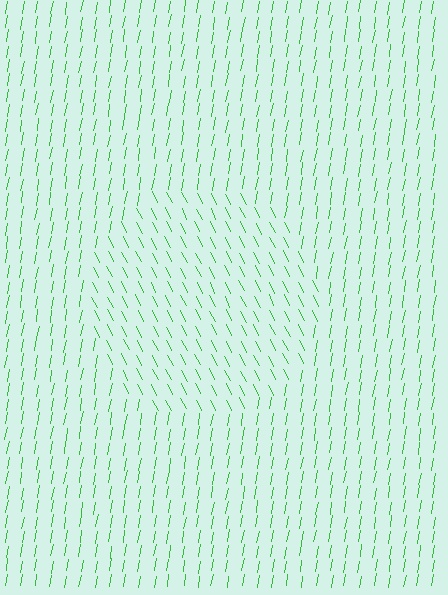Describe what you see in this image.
The image is filled with small green line segments. A circle region in the image has lines oriented differently from the surrounding lines, creating a visible texture boundary.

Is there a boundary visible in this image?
Yes, there is a texture boundary formed by a change in line orientation.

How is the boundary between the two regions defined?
The boundary is defined purely by a change in line orientation (approximately 37 degrees difference). All lines are the same color and thickness.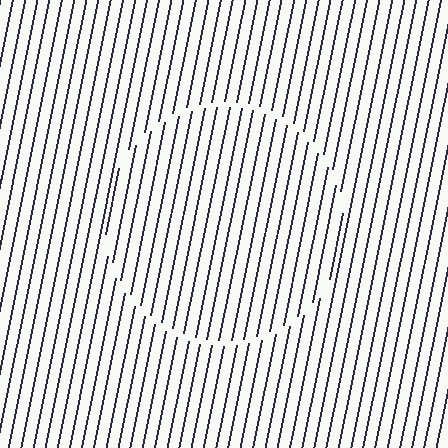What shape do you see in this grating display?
An illusory circle. The interior of the shape contains the same grating, shifted by half a period — the contour is defined by the phase discontinuity where line-ends from the inner and outer gratings abut.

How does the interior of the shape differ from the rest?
The interior of the shape contains the same grating, shifted by half a period — the contour is defined by the phase discontinuity where line-ends from the inner and outer gratings abut.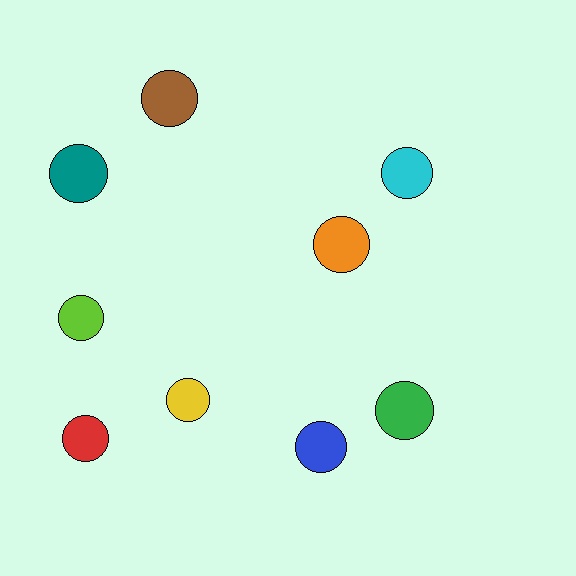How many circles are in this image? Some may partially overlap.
There are 9 circles.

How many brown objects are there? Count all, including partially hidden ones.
There is 1 brown object.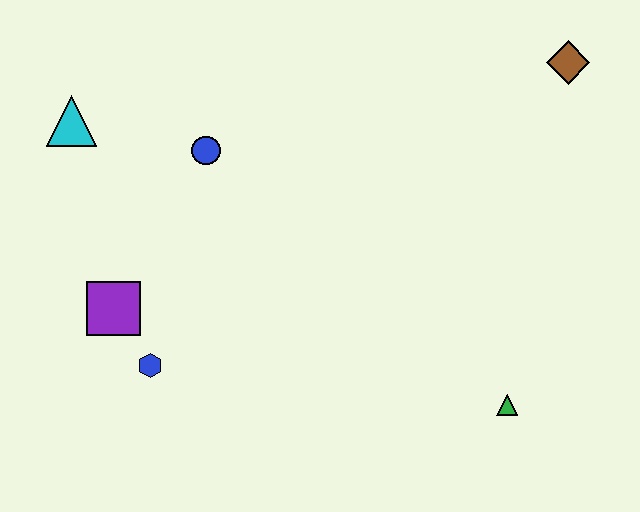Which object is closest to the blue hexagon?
The purple square is closest to the blue hexagon.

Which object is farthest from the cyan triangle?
The green triangle is farthest from the cyan triangle.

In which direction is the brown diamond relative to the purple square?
The brown diamond is to the right of the purple square.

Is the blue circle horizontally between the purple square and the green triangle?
Yes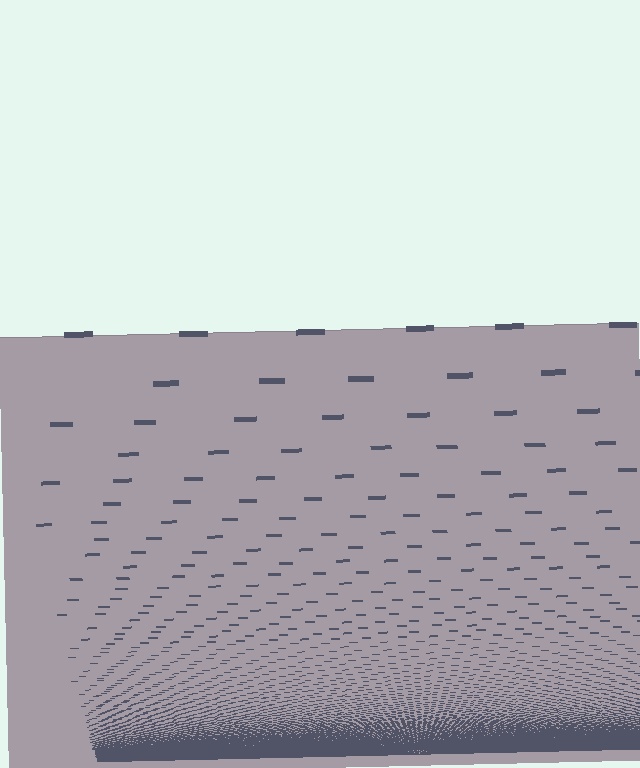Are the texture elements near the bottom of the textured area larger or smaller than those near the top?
Smaller. The gradient is inverted — elements near the bottom are smaller and denser.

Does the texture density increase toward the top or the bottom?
Density increases toward the bottom.